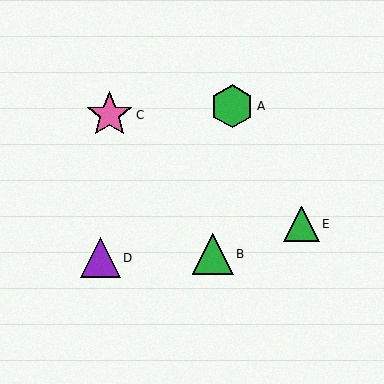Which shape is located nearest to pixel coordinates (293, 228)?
The green triangle (labeled E) at (302, 224) is nearest to that location.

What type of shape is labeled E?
Shape E is a green triangle.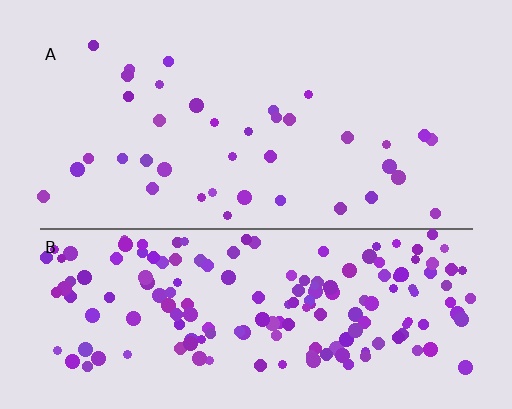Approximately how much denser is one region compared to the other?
Approximately 4.6× — region B over region A.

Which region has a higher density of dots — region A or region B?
B (the bottom).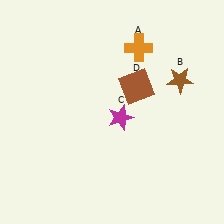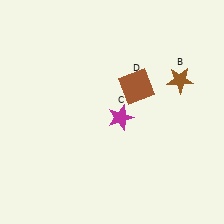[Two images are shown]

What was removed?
The orange cross (A) was removed in Image 2.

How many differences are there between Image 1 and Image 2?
There is 1 difference between the two images.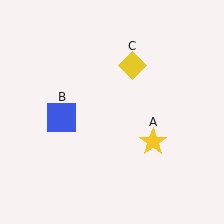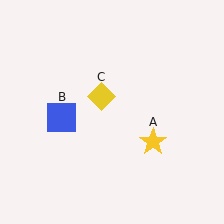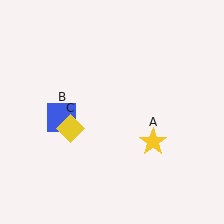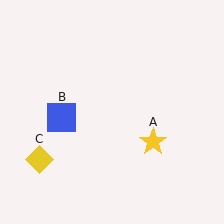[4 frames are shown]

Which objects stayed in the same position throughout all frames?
Yellow star (object A) and blue square (object B) remained stationary.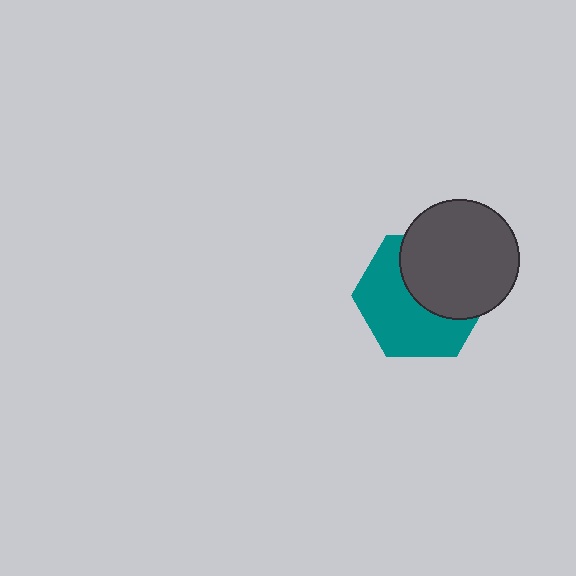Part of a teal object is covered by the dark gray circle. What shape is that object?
It is a hexagon.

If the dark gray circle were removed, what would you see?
You would see the complete teal hexagon.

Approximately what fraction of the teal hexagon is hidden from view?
Roughly 45% of the teal hexagon is hidden behind the dark gray circle.